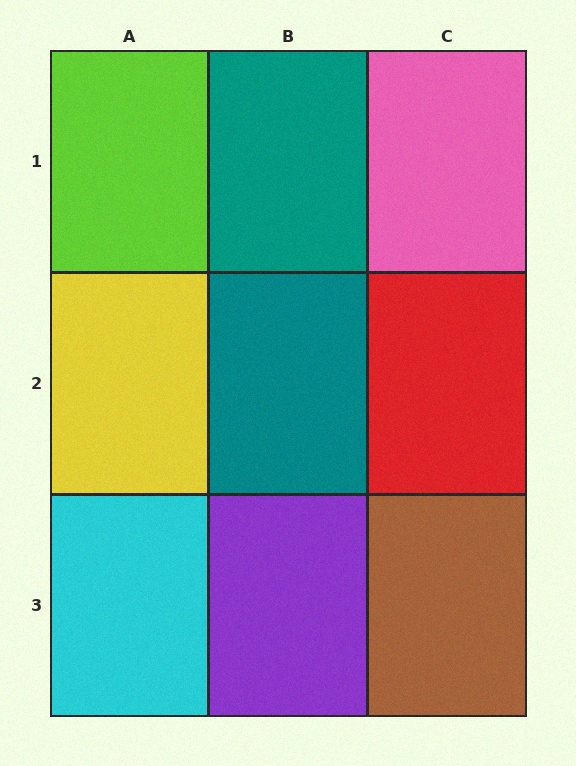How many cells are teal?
2 cells are teal.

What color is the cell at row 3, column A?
Cyan.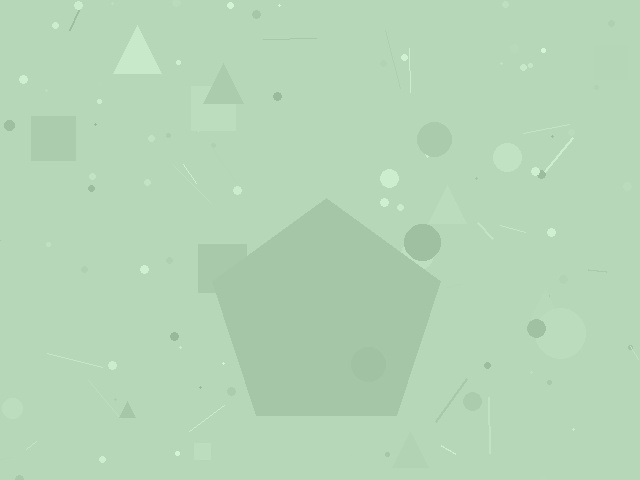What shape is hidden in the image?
A pentagon is hidden in the image.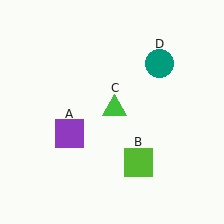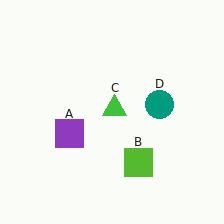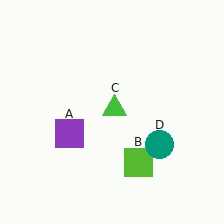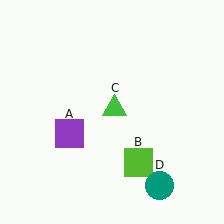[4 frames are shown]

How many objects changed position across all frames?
1 object changed position: teal circle (object D).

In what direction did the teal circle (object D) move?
The teal circle (object D) moved down.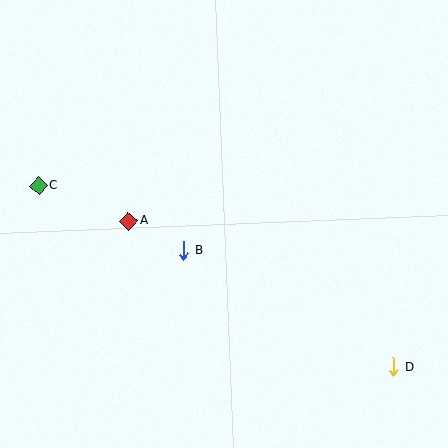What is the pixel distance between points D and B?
The distance between D and B is 240 pixels.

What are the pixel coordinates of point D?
Point D is at (394, 367).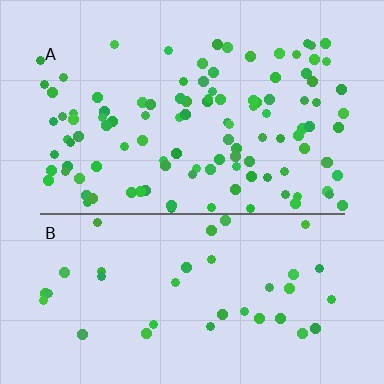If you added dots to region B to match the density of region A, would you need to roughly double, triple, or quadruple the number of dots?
Approximately triple.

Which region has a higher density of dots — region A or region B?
A (the top).